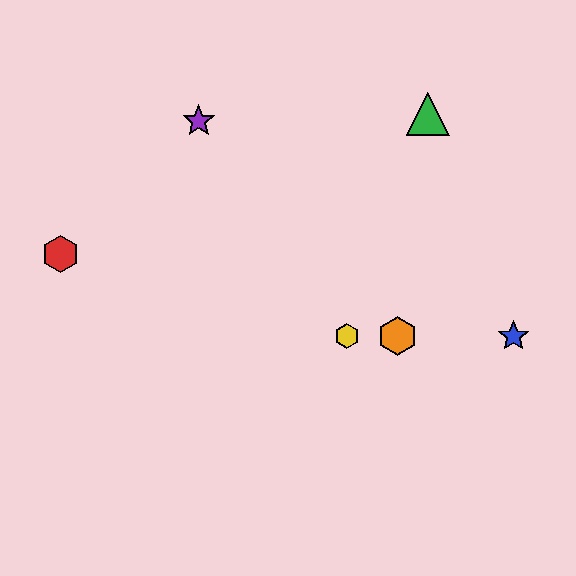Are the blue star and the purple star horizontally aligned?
No, the blue star is at y≈336 and the purple star is at y≈121.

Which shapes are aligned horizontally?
The blue star, the yellow hexagon, the orange hexagon are aligned horizontally.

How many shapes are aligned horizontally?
3 shapes (the blue star, the yellow hexagon, the orange hexagon) are aligned horizontally.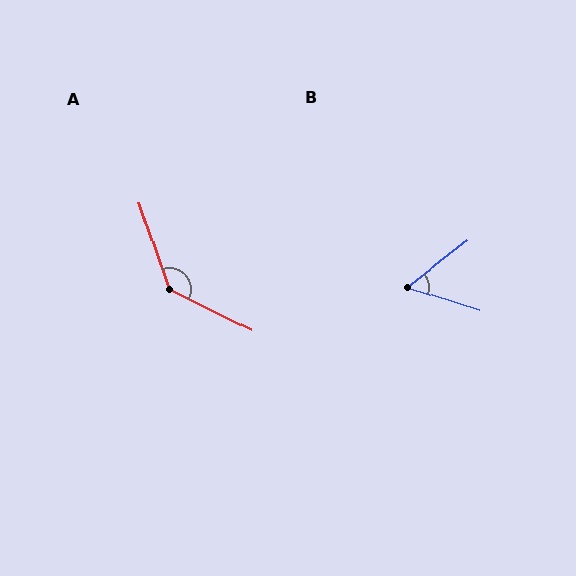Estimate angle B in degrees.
Approximately 55 degrees.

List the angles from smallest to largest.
B (55°), A (135°).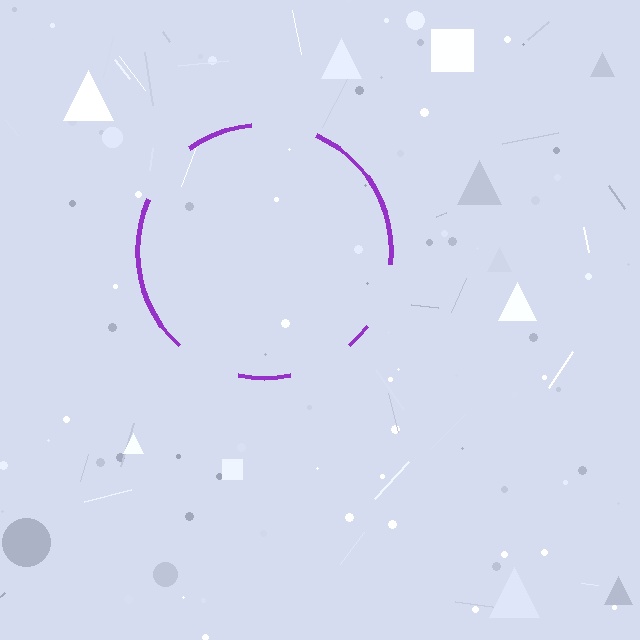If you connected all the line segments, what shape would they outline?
They would outline a circle.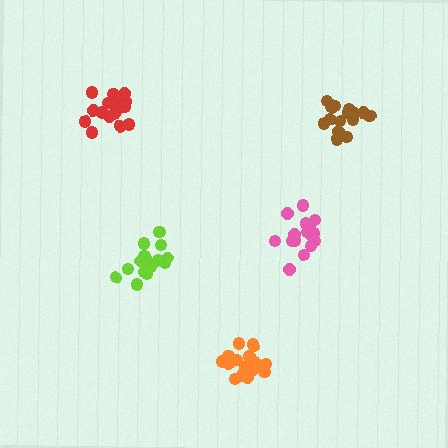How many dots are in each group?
Group 1: 17 dots, Group 2: 19 dots, Group 3: 16 dots, Group 4: 16 dots, Group 5: 21 dots (89 total).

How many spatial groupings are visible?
There are 5 spatial groupings.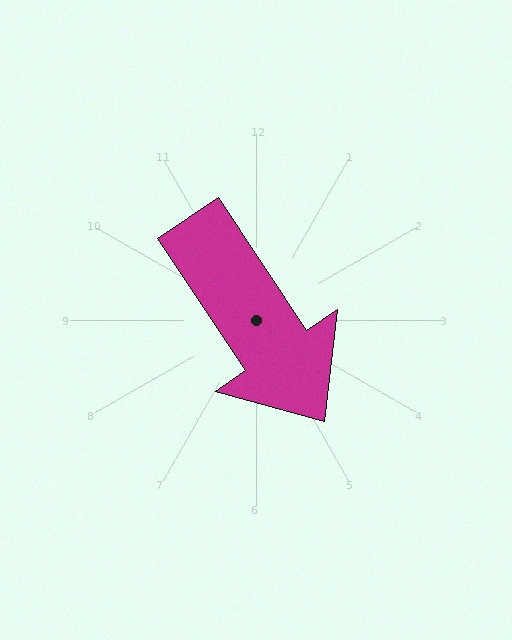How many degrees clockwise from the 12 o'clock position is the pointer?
Approximately 146 degrees.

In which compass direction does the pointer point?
Southeast.